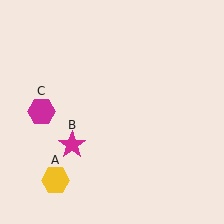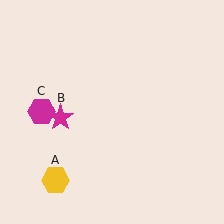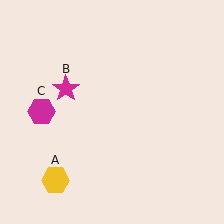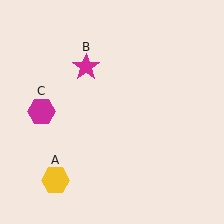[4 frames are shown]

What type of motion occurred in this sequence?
The magenta star (object B) rotated clockwise around the center of the scene.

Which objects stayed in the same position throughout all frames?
Yellow hexagon (object A) and magenta hexagon (object C) remained stationary.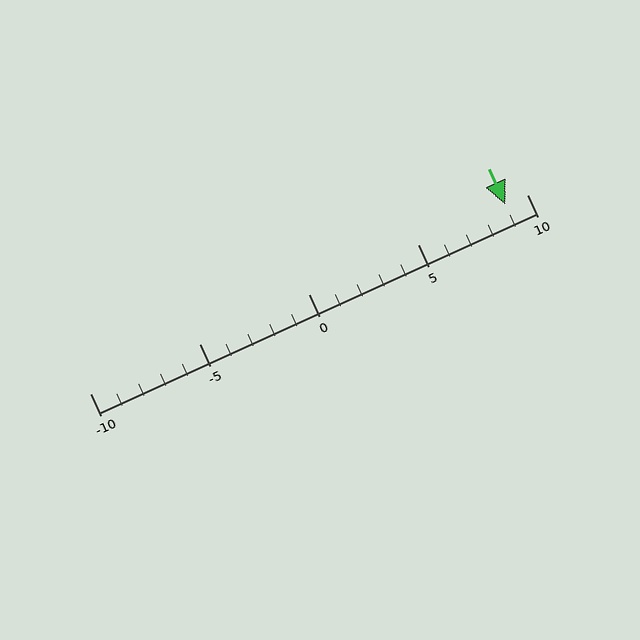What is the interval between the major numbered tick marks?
The major tick marks are spaced 5 units apart.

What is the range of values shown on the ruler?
The ruler shows values from -10 to 10.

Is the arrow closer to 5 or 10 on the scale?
The arrow is closer to 10.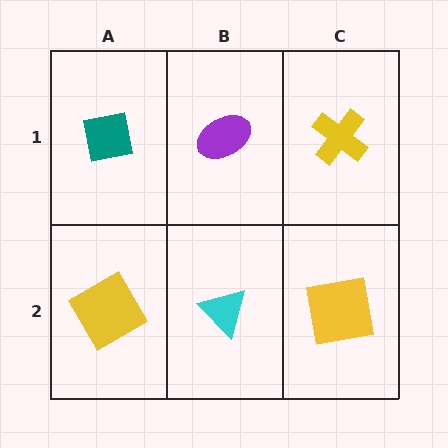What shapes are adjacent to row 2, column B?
A purple ellipse (row 1, column B), a yellow diamond (row 2, column A), a yellow square (row 2, column C).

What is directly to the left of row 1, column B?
A teal square.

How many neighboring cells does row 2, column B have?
3.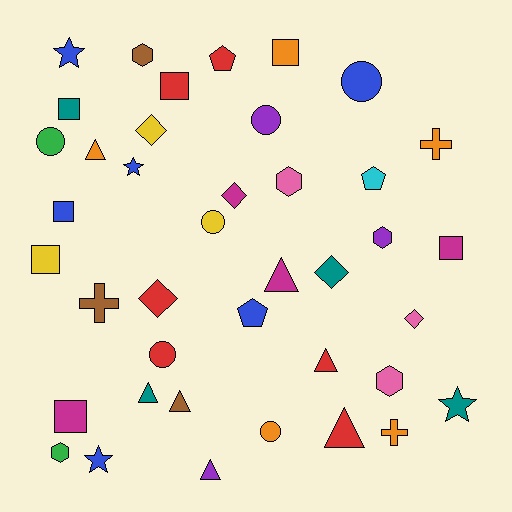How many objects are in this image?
There are 40 objects.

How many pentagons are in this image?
There are 3 pentagons.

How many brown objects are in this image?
There are 3 brown objects.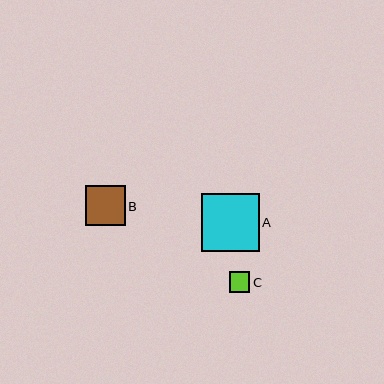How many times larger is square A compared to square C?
Square A is approximately 2.9 times the size of square C.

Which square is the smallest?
Square C is the smallest with a size of approximately 20 pixels.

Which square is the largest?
Square A is the largest with a size of approximately 58 pixels.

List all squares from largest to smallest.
From largest to smallest: A, B, C.